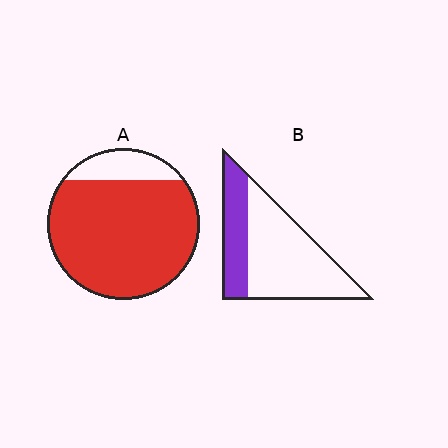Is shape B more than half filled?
No.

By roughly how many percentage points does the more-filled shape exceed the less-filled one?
By roughly 55 percentage points (A over B).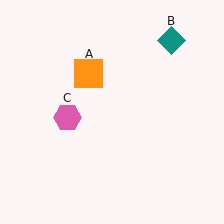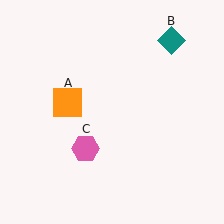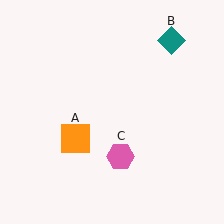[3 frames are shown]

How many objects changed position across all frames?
2 objects changed position: orange square (object A), pink hexagon (object C).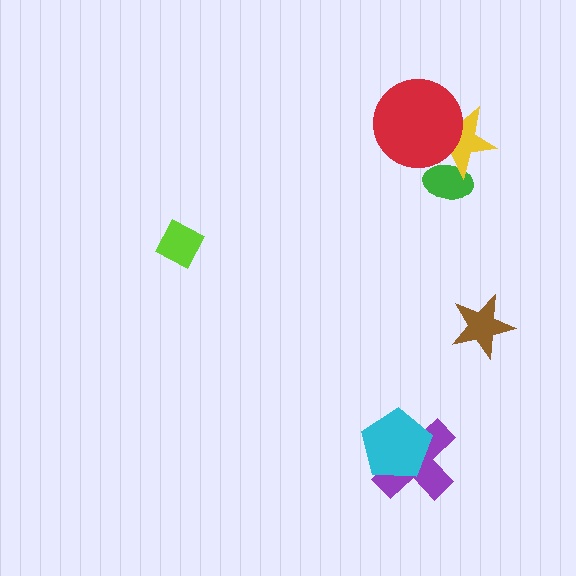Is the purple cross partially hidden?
Yes, it is partially covered by another shape.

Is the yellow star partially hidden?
Yes, it is partially covered by another shape.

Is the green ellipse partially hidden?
Yes, it is partially covered by another shape.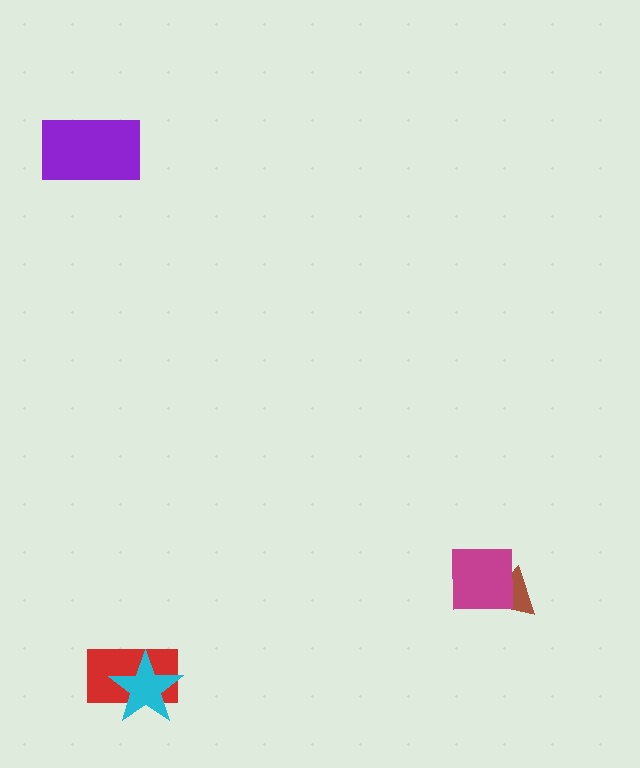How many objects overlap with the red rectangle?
1 object overlaps with the red rectangle.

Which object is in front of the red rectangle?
The cyan star is in front of the red rectangle.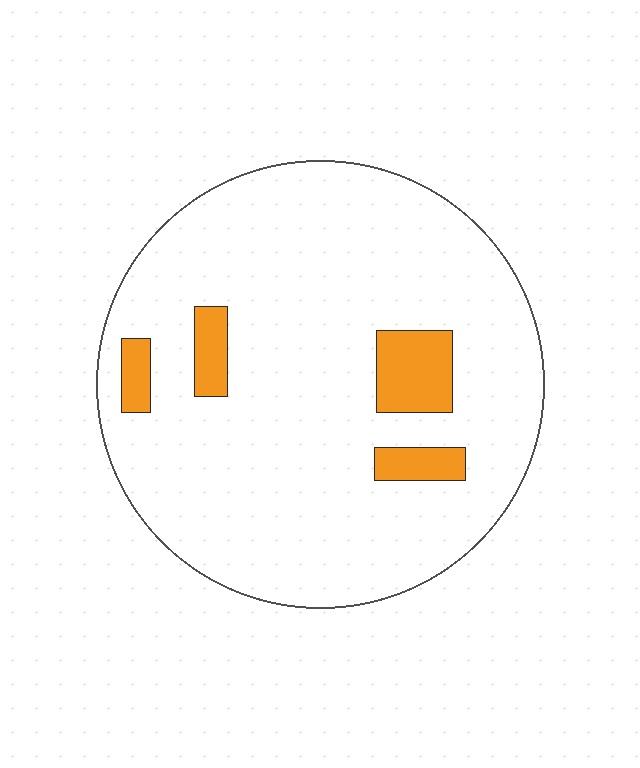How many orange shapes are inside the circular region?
4.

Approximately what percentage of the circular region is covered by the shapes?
Approximately 10%.